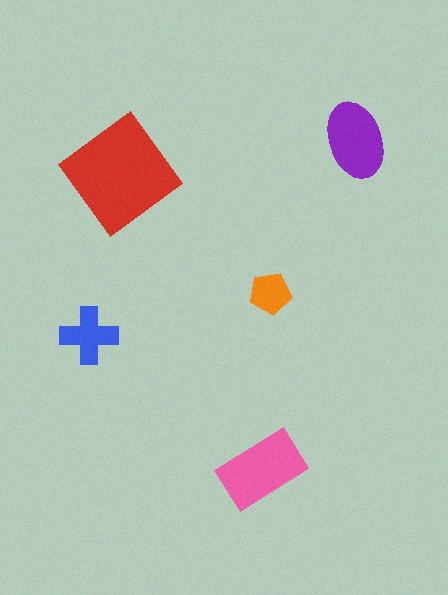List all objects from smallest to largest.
The orange pentagon, the blue cross, the purple ellipse, the pink rectangle, the red diamond.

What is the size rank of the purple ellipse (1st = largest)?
3rd.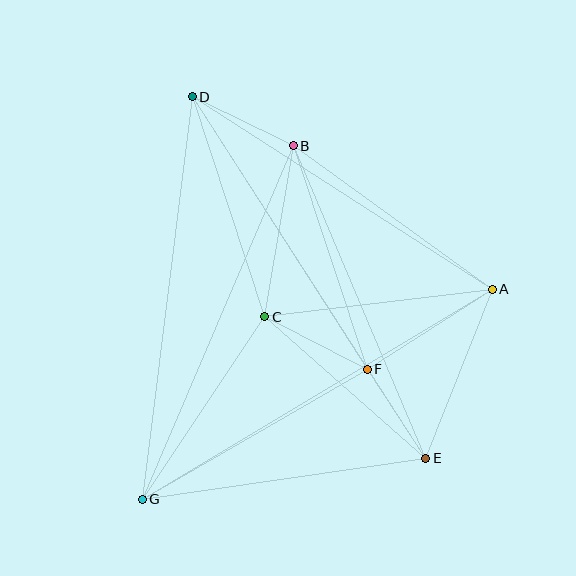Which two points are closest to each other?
Points E and F are closest to each other.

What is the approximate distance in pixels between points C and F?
The distance between C and F is approximately 115 pixels.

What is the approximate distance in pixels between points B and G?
The distance between B and G is approximately 384 pixels.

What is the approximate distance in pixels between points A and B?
The distance between A and B is approximately 245 pixels.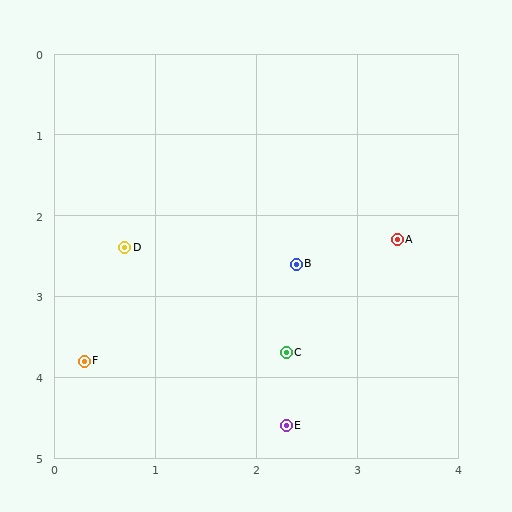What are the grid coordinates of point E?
Point E is at approximately (2.3, 4.6).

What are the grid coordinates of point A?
Point A is at approximately (3.4, 2.3).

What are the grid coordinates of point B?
Point B is at approximately (2.4, 2.6).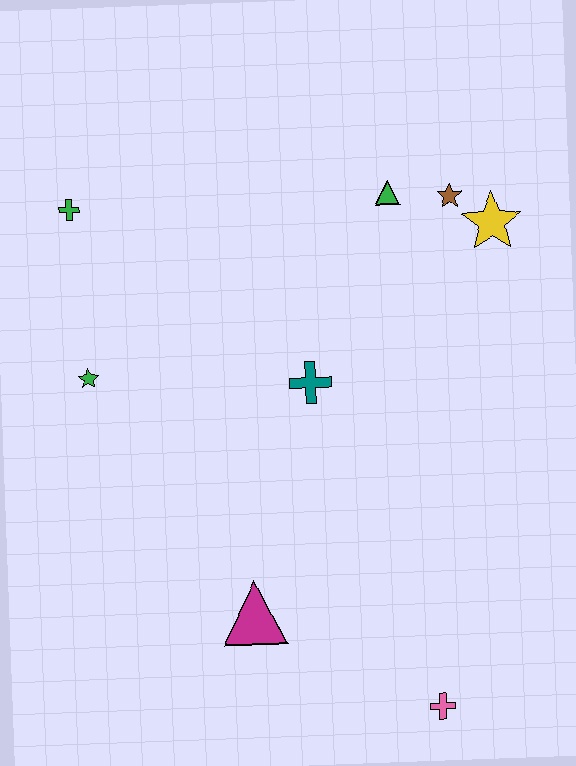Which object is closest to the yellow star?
The brown star is closest to the yellow star.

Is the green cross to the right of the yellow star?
No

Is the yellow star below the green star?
No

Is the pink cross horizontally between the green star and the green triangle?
No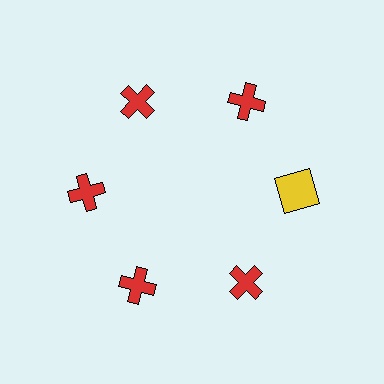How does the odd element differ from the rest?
It differs in both color (yellow instead of red) and shape (square instead of cross).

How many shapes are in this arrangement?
There are 6 shapes arranged in a ring pattern.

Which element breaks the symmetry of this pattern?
The yellow square at roughly the 3 o'clock position breaks the symmetry. All other shapes are red crosses.